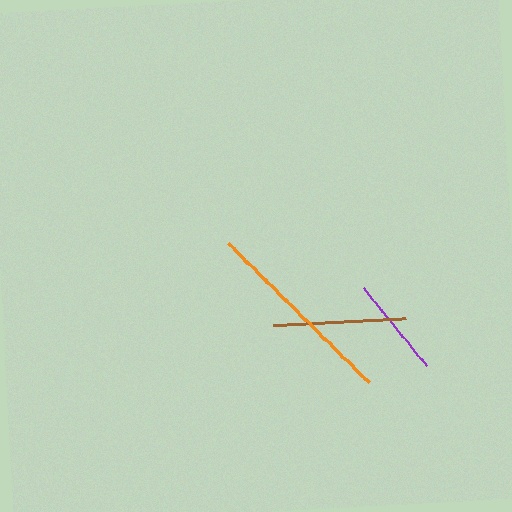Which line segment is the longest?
The orange line is the longest at approximately 197 pixels.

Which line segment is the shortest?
The purple line is the shortest at approximately 100 pixels.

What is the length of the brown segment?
The brown segment is approximately 132 pixels long.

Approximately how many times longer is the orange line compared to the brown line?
The orange line is approximately 1.5 times the length of the brown line.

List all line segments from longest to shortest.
From longest to shortest: orange, brown, purple.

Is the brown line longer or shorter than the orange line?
The orange line is longer than the brown line.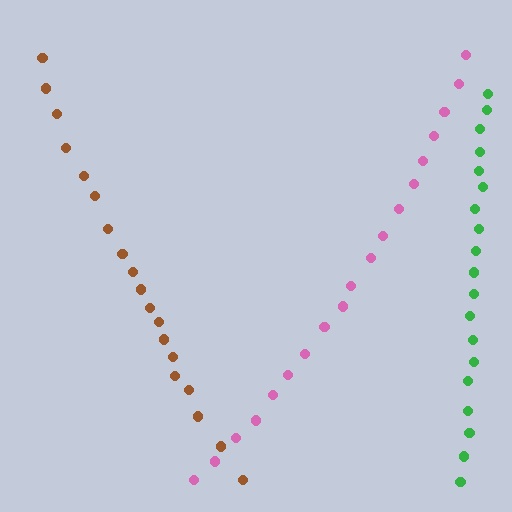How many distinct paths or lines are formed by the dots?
There are 3 distinct paths.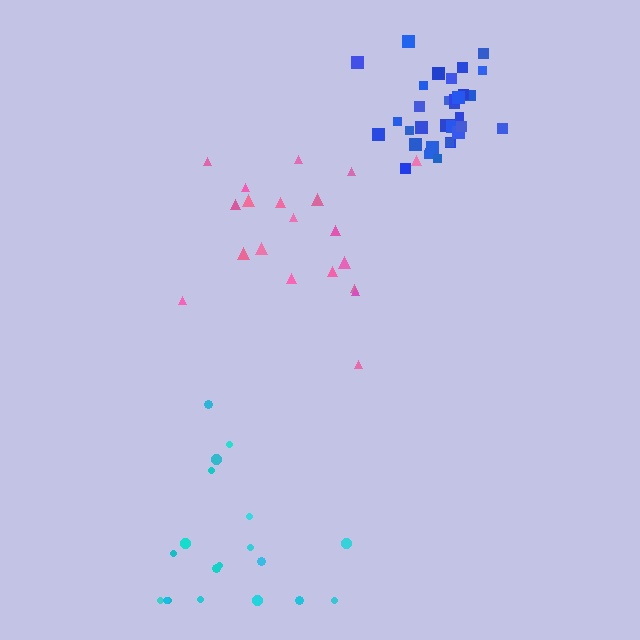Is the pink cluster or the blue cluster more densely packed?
Blue.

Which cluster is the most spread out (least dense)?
Cyan.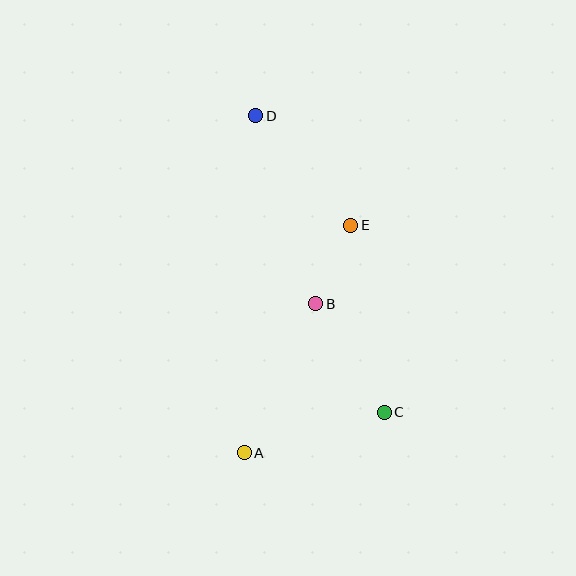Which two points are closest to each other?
Points B and E are closest to each other.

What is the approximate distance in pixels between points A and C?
The distance between A and C is approximately 146 pixels.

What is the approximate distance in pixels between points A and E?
The distance between A and E is approximately 251 pixels.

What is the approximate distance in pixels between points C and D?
The distance between C and D is approximately 323 pixels.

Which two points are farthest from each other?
Points A and D are farthest from each other.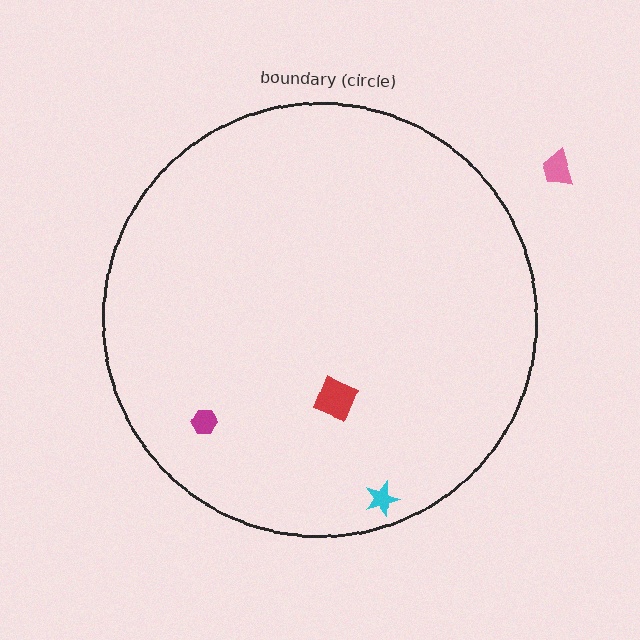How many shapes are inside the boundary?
3 inside, 1 outside.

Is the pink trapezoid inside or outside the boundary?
Outside.